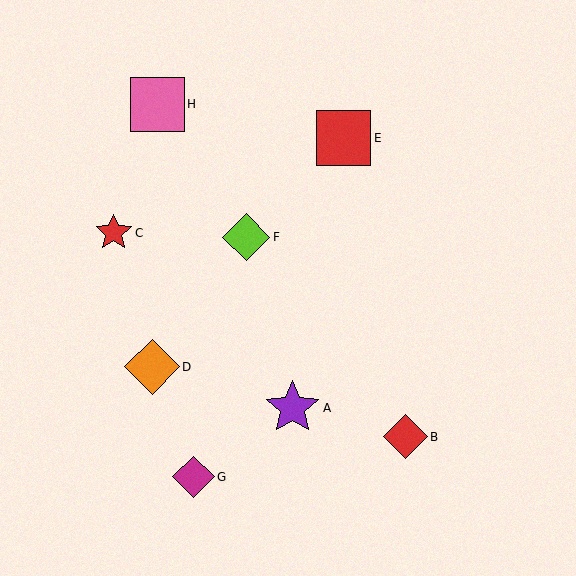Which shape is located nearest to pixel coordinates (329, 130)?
The red square (labeled E) at (344, 138) is nearest to that location.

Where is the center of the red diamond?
The center of the red diamond is at (405, 437).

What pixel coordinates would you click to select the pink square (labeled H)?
Click at (157, 104) to select the pink square H.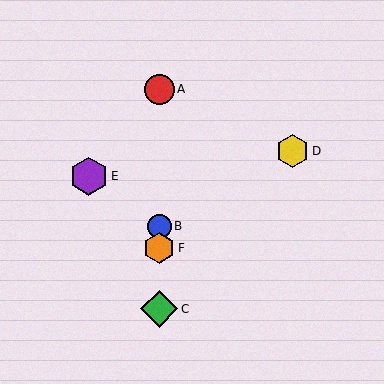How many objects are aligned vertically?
4 objects (A, B, C, F) are aligned vertically.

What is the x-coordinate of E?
Object E is at x≈89.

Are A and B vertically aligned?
Yes, both are at x≈159.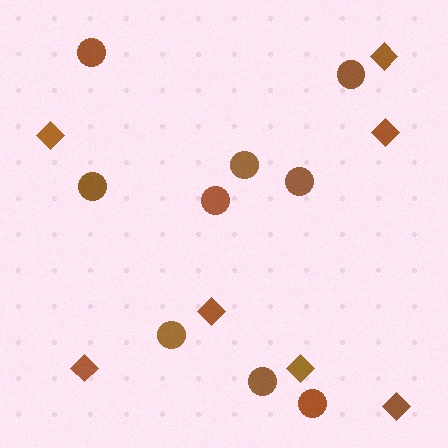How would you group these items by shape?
There are 2 groups: one group of diamonds (7) and one group of circles (9).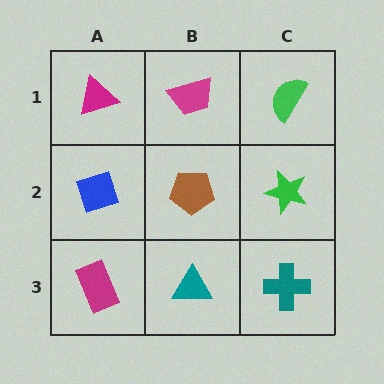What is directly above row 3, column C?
A green star.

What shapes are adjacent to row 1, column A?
A blue diamond (row 2, column A), a magenta trapezoid (row 1, column B).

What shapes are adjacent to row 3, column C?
A green star (row 2, column C), a teal triangle (row 3, column B).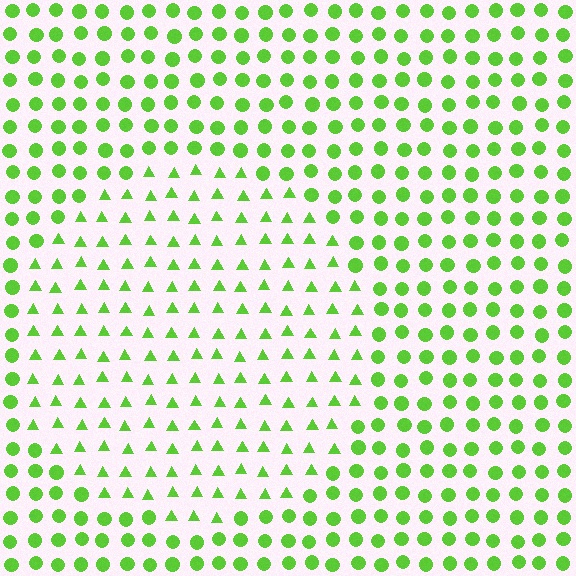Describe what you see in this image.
The image is filled with small lime elements arranged in a uniform grid. A circle-shaped region contains triangles, while the surrounding area contains circles. The boundary is defined purely by the change in element shape.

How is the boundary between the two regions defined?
The boundary is defined by a change in element shape: triangles inside vs. circles outside. All elements share the same color and spacing.